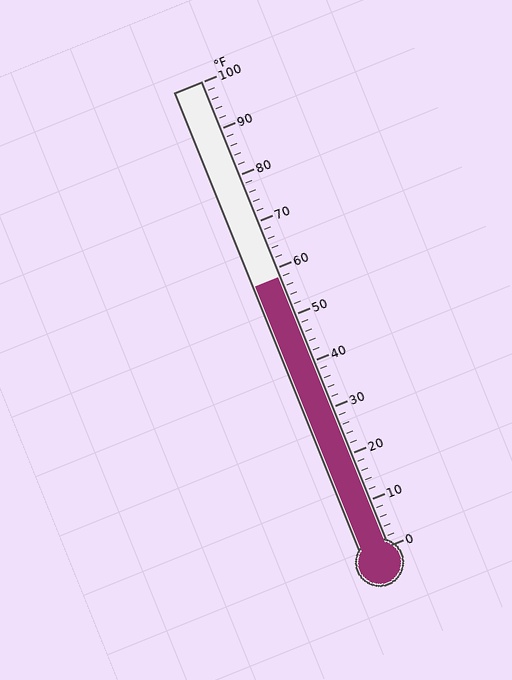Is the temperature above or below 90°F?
The temperature is below 90°F.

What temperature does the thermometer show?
The thermometer shows approximately 58°F.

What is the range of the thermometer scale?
The thermometer scale ranges from 0°F to 100°F.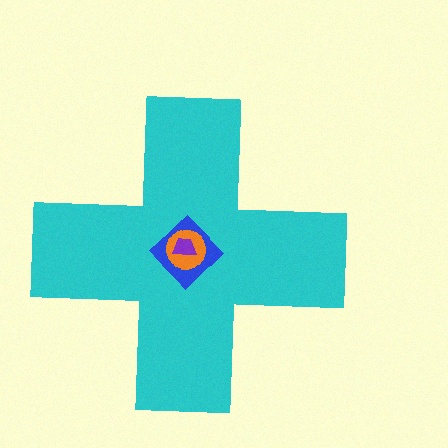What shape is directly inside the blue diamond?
The orange circle.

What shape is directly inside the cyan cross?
The blue diamond.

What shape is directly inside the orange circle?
The purple trapezoid.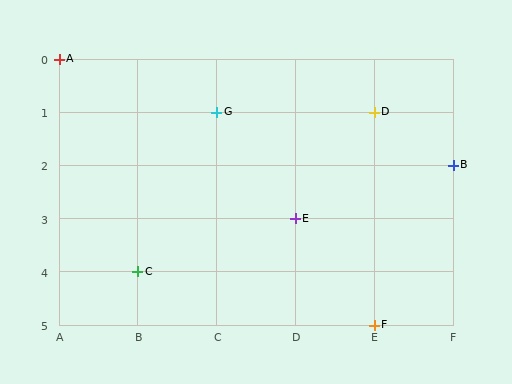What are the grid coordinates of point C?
Point C is at grid coordinates (B, 4).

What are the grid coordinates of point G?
Point G is at grid coordinates (C, 1).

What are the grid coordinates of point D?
Point D is at grid coordinates (E, 1).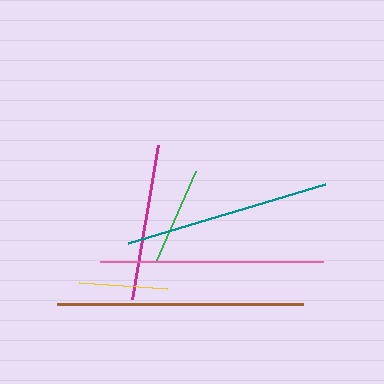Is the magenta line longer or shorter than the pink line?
The pink line is longer than the magenta line.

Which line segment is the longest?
The brown line is the longest at approximately 246 pixels.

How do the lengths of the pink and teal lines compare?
The pink and teal lines are approximately the same length.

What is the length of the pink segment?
The pink segment is approximately 223 pixels long.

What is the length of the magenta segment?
The magenta segment is approximately 156 pixels long.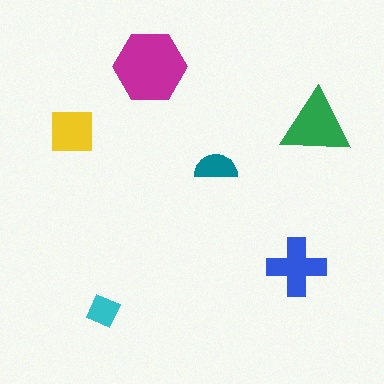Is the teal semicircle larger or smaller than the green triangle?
Smaller.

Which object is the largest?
The magenta hexagon.